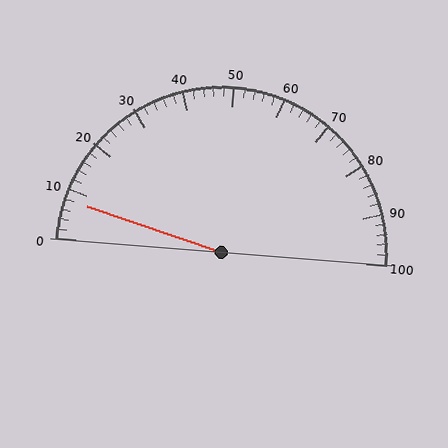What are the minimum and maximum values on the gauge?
The gauge ranges from 0 to 100.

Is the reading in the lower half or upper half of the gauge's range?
The reading is in the lower half of the range (0 to 100).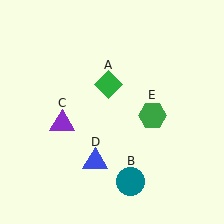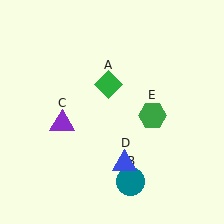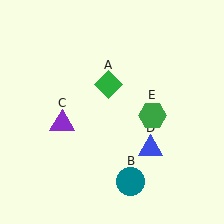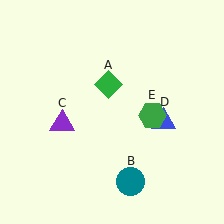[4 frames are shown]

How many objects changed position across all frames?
1 object changed position: blue triangle (object D).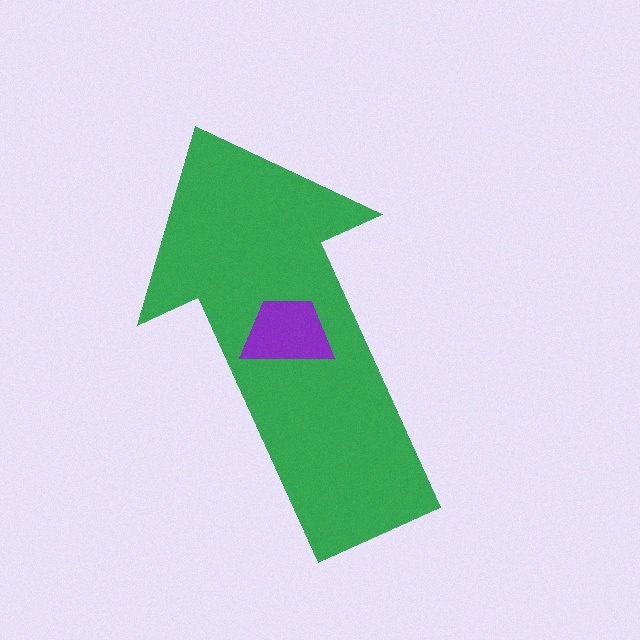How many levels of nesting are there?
2.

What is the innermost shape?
The purple trapezoid.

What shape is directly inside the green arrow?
The purple trapezoid.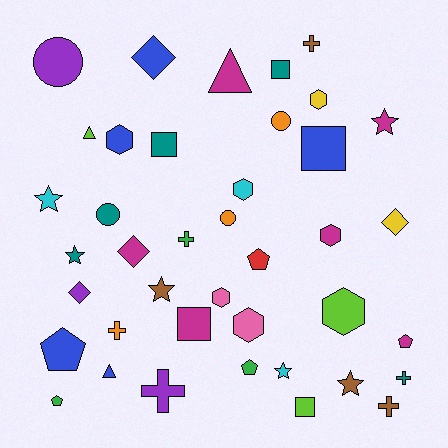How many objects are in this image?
There are 40 objects.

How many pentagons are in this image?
There are 5 pentagons.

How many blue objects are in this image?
There are 5 blue objects.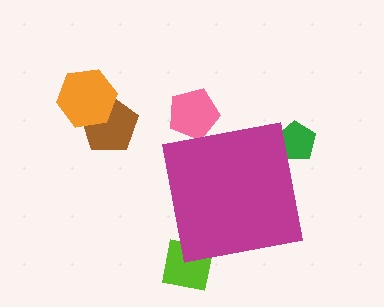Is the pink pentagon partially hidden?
Yes, the pink pentagon is partially hidden behind the magenta square.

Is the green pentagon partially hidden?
Yes, the green pentagon is partially hidden behind the magenta square.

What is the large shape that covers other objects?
A magenta square.